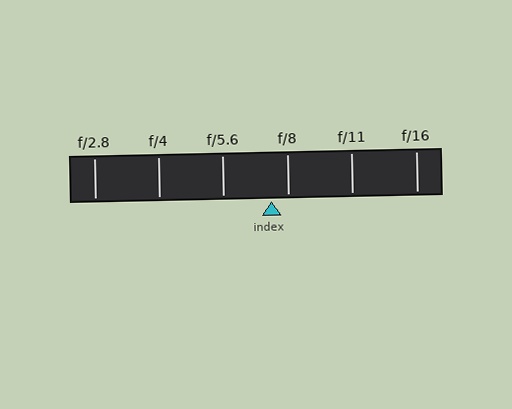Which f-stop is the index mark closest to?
The index mark is closest to f/8.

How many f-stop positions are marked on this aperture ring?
There are 6 f-stop positions marked.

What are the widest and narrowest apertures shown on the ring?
The widest aperture shown is f/2.8 and the narrowest is f/16.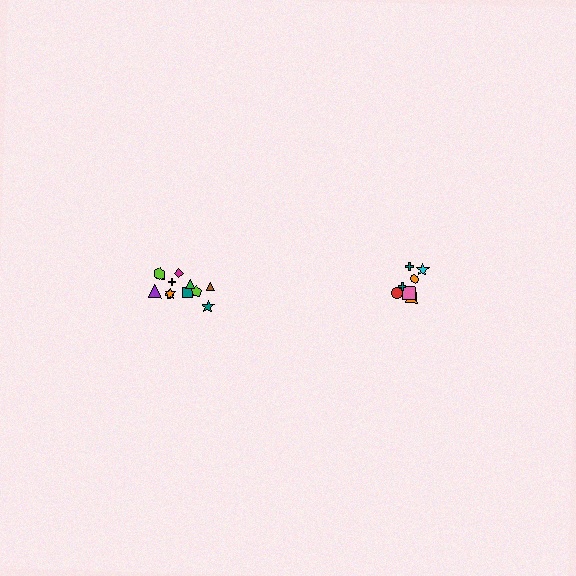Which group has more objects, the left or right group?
The left group.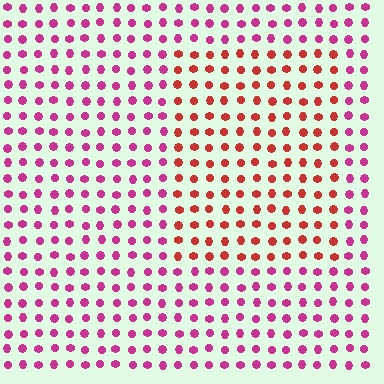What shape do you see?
I see a rectangle.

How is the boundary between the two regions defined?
The boundary is defined purely by a slight shift in hue (about 39 degrees). Spacing, size, and orientation are identical on both sides.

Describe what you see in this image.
The image is filled with small magenta elements in a uniform arrangement. A rectangle-shaped region is visible where the elements are tinted to a slightly different hue, forming a subtle color boundary.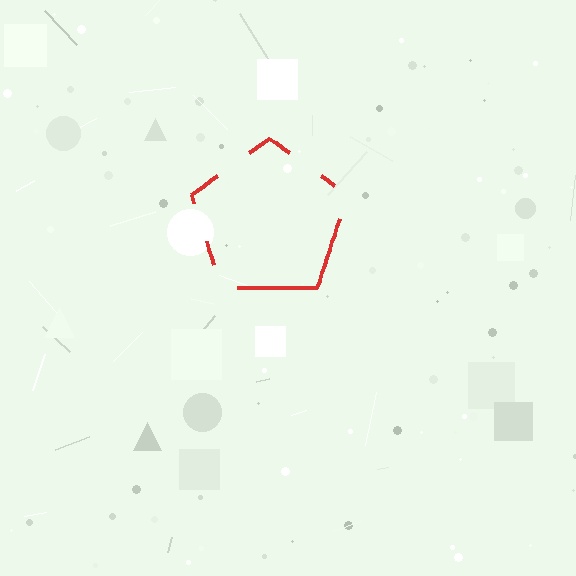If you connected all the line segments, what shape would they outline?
They would outline a pentagon.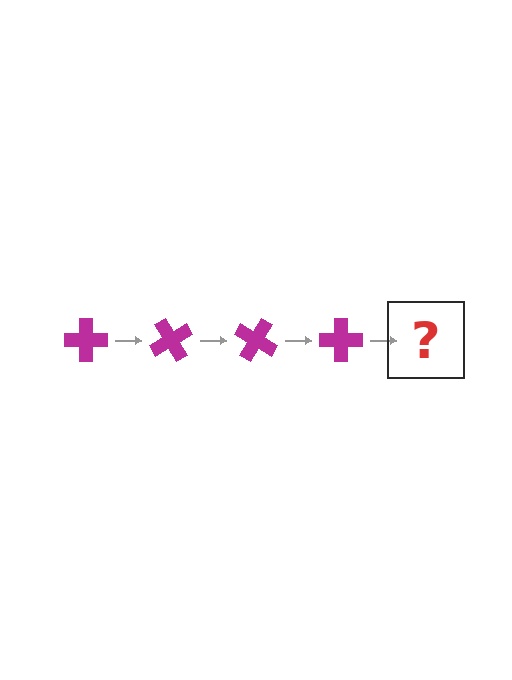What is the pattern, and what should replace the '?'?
The pattern is that the cross rotates 60 degrees each step. The '?' should be a magenta cross rotated 240 degrees.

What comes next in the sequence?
The next element should be a magenta cross rotated 240 degrees.